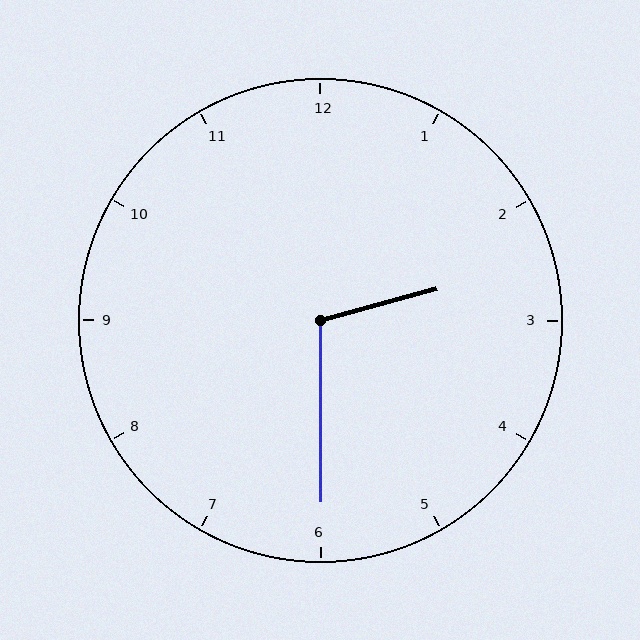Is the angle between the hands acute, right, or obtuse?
It is obtuse.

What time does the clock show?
2:30.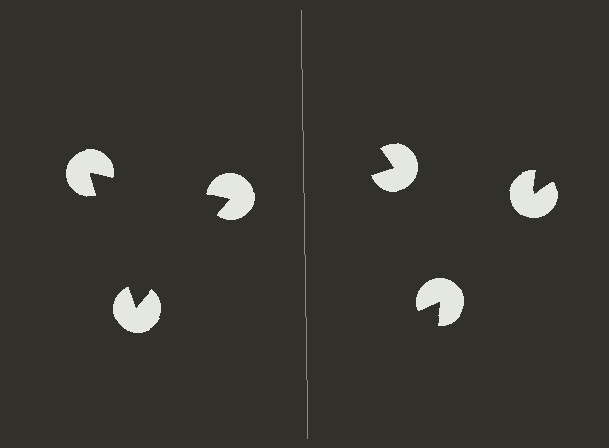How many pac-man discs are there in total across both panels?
6 — 3 on each side.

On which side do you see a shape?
An illusory triangle appears on the left side. On the right side the wedge cuts are rotated, so no coherent shape forms.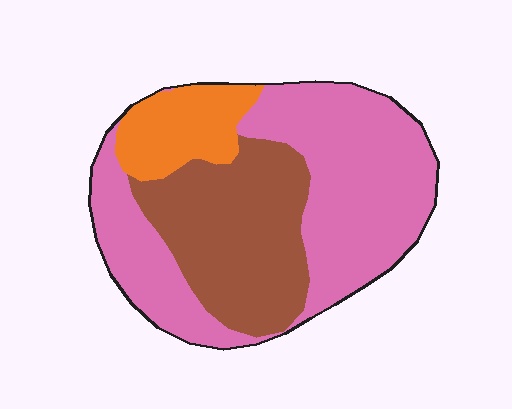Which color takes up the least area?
Orange, at roughly 15%.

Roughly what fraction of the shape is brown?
Brown takes up about one third (1/3) of the shape.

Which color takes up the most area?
Pink, at roughly 55%.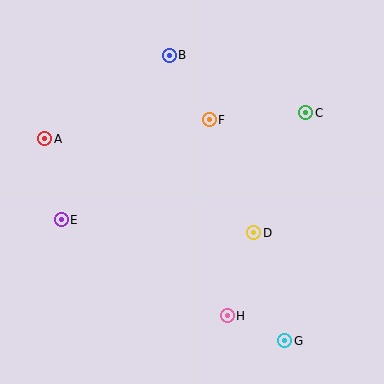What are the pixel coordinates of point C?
Point C is at (306, 113).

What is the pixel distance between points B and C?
The distance between B and C is 148 pixels.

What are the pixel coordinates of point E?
Point E is at (61, 220).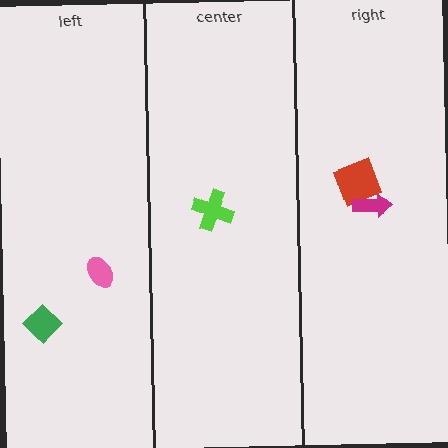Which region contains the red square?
The right region.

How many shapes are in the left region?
2.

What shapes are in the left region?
The green diamond, the pink ellipse.